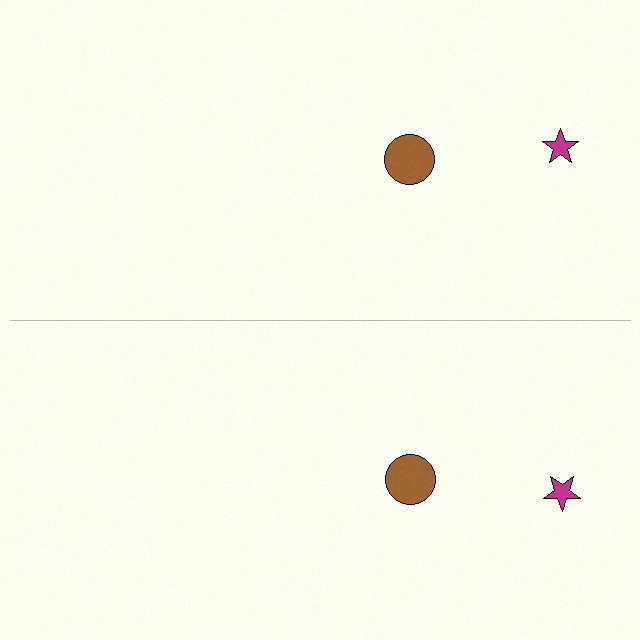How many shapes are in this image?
There are 4 shapes in this image.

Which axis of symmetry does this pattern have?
The pattern has a horizontal axis of symmetry running through the center of the image.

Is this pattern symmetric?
Yes, this pattern has bilateral (reflection) symmetry.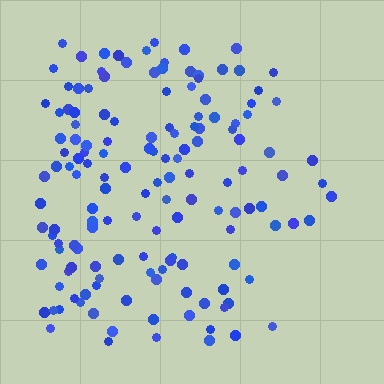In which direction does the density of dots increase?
From right to left, with the left side densest.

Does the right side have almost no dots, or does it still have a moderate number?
Still a moderate number, just noticeably fewer than the left.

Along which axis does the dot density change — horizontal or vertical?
Horizontal.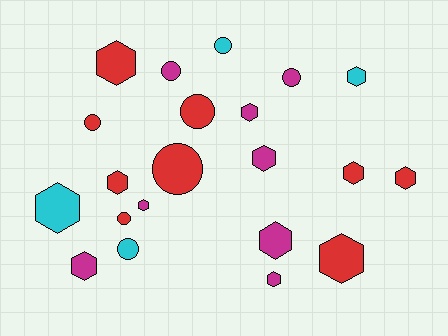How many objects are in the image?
There are 21 objects.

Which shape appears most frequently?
Hexagon, with 13 objects.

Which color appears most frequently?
Red, with 9 objects.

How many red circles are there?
There are 4 red circles.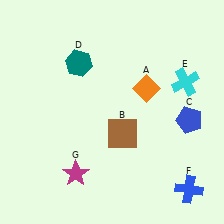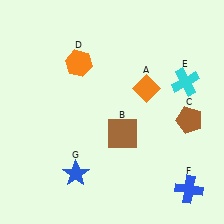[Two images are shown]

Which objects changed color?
C changed from blue to brown. D changed from teal to orange. G changed from magenta to blue.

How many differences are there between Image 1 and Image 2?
There are 3 differences between the two images.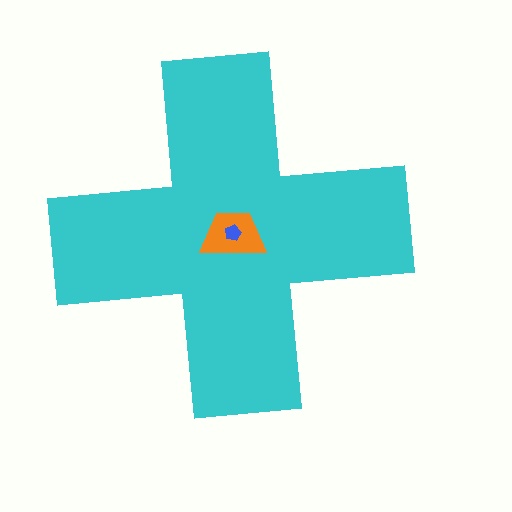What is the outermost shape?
The cyan cross.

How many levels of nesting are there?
3.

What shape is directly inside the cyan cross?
The orange trapezoid.